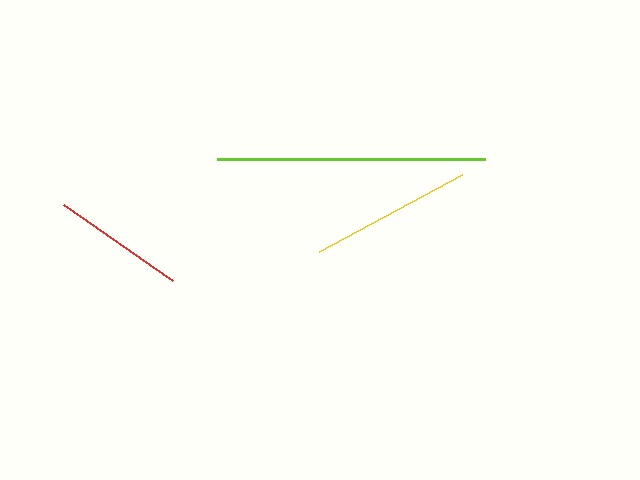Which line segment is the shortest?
The red line is the shortest at approximately 133 pixels.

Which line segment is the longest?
The lime line is the longest at approximately 268 pixels.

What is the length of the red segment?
The red segment is approximately 133 pixels long.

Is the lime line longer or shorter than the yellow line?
The lime line is longer than the yellow line.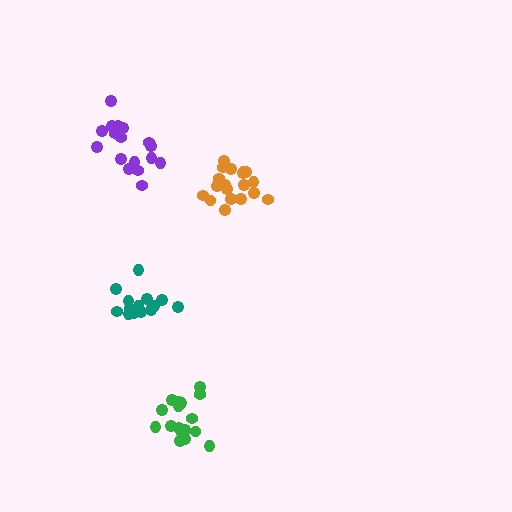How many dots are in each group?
Group 1: 18 dots, Group 2: 17 dots, Group 3: 14 dots, Group 4: 19 dots (68 total).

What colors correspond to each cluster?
The clusters are colored: green, purple, teal, orange.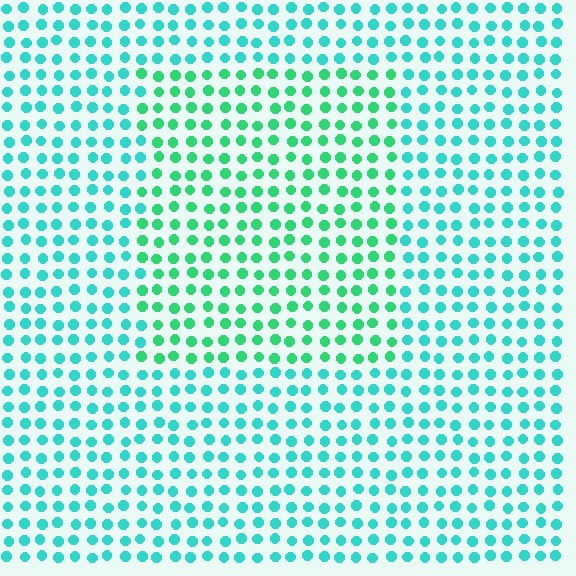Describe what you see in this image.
The image is filled with small cyan elements in a uniform arrangement. A rectangle-shaped region is visible where the elements are tinted to a slightly different hue, forming a subtle color boundary.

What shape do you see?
I see a rectangle.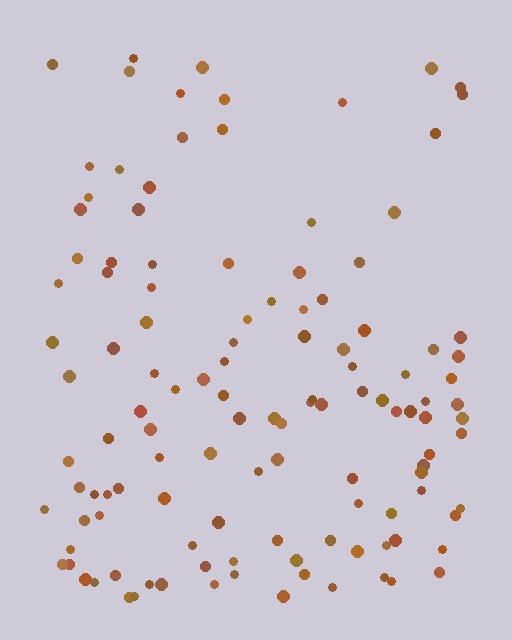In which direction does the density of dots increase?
From top to bottom, with the bottom side densest.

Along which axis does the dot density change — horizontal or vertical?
Vertical.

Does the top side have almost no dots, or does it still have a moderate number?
Still a moderate number, just noticeably fewer than the bottom.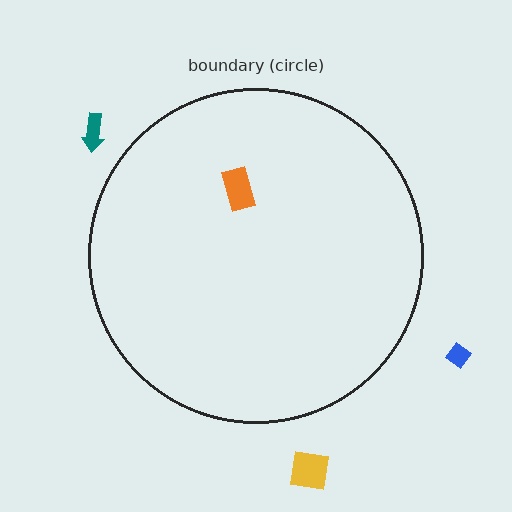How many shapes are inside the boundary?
1 inside, 3 outside.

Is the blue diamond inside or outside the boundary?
Outside.